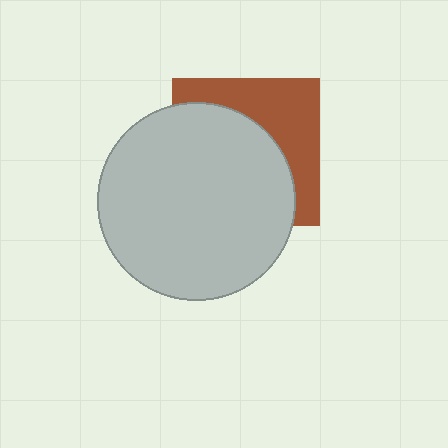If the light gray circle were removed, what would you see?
You would see the complete brown square.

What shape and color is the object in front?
The object in front is a light gray circle.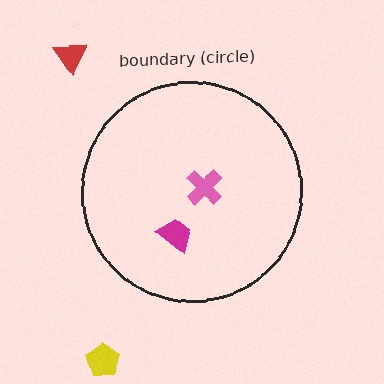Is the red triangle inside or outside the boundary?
Outside.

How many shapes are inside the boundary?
2 inside, 2 outside.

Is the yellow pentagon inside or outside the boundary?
Outside.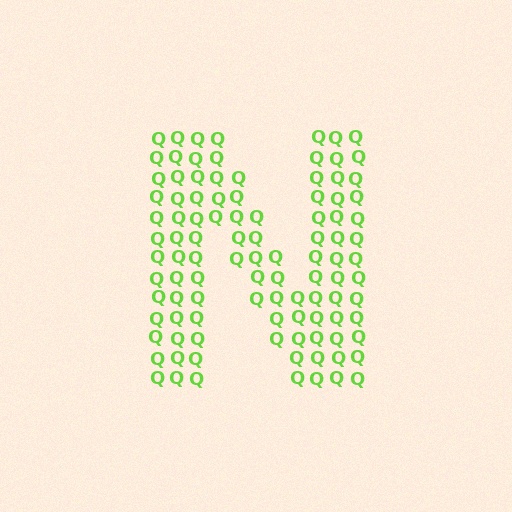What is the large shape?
The large shape is the letter N.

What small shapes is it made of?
It is made of small letter Q's.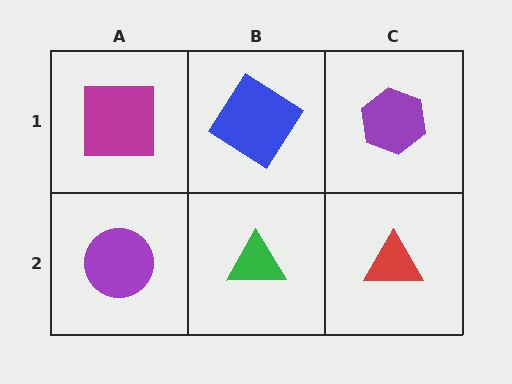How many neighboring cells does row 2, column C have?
2.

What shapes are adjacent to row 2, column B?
A blue diamond (row 1, column B), a purple circle (row 2, column A), a red triangle (row 2, column C).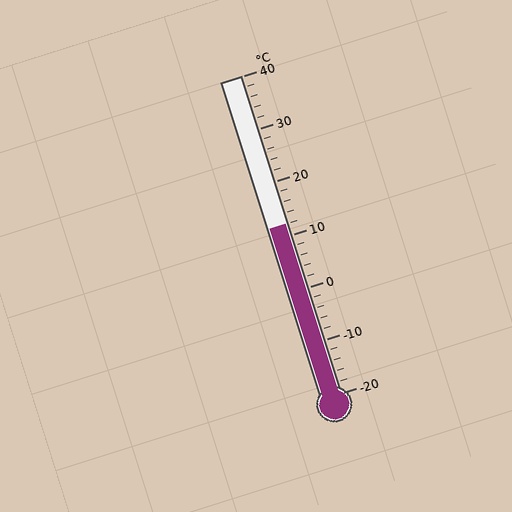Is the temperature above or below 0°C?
The temperature is above 0°C.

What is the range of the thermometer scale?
The thermometer scale ranges from -20°C to 40°C.